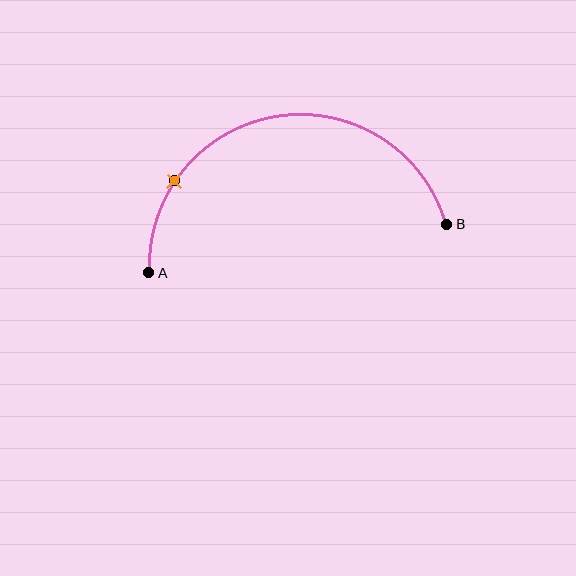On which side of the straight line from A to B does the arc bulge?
The arc bulges above the straight line connecting A and B.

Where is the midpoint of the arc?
The arc midpoint is the point on the curve farthest from the straight line joining A and B. It sits above that line.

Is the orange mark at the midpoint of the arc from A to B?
No. The orange mark lies on the arc but is closer to endpoint A. The arc midpoint would be at the point on the curve equidistant along the arc from both A and B.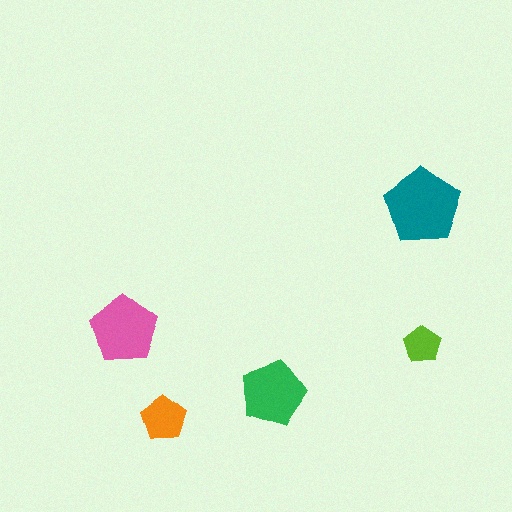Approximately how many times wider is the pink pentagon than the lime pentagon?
About 2 times wider.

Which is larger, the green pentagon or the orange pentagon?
The green one.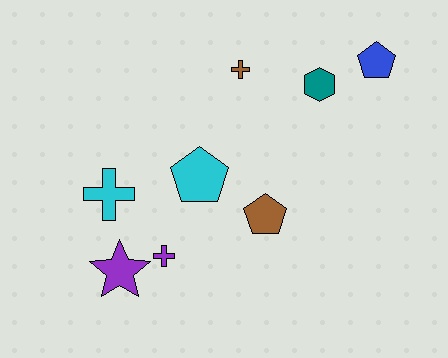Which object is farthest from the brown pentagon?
The blue pentagon is farthest from the brown pentagon.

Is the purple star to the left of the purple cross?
Yes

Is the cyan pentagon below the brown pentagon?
No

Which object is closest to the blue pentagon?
The teal hexagon is closest to the blue pentagon.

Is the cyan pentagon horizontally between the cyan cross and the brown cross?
Yes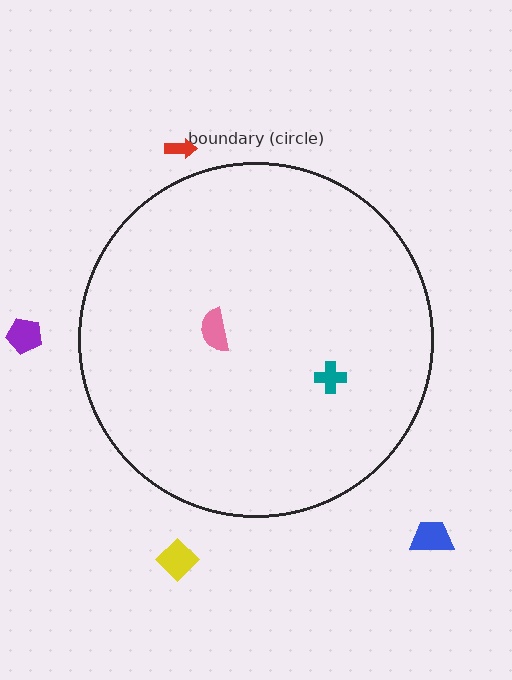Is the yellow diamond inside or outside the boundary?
Outside.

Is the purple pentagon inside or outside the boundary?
Outside.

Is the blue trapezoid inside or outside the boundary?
Outside.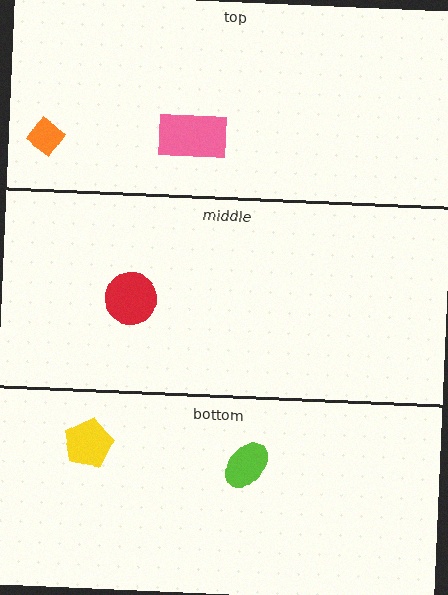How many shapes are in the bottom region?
2.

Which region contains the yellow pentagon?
The bottom region.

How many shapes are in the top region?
2.